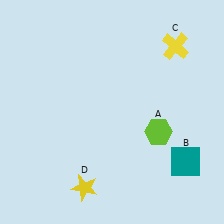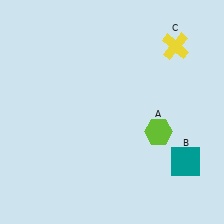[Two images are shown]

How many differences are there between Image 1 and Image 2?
There is 1 difference between the two images.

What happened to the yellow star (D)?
The yellow star (D) was removed in Image 2. It was in the bottom-left area of Image 1.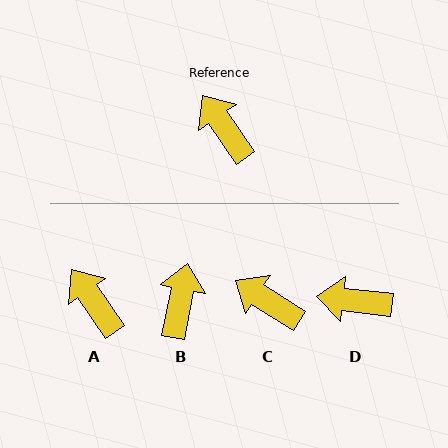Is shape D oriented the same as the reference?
No, it is off by about 49 degrees.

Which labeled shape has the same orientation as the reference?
A.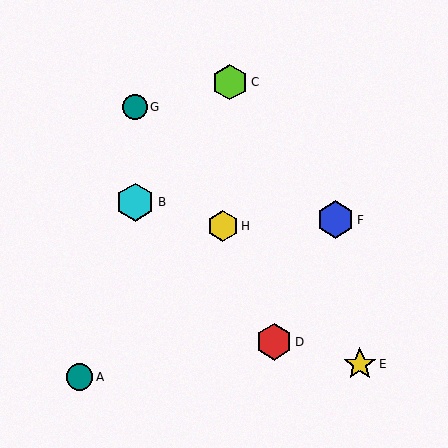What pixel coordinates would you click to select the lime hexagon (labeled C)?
Click at (230, 82) to select the lime hexagon C.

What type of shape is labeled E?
Shape E is a yellow star.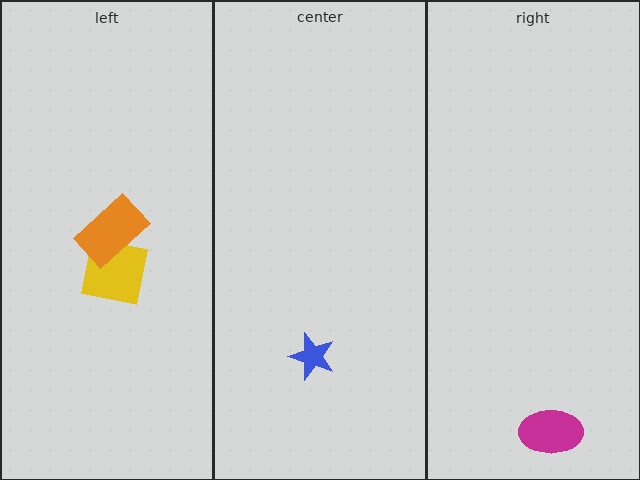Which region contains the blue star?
The center region.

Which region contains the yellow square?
The left region.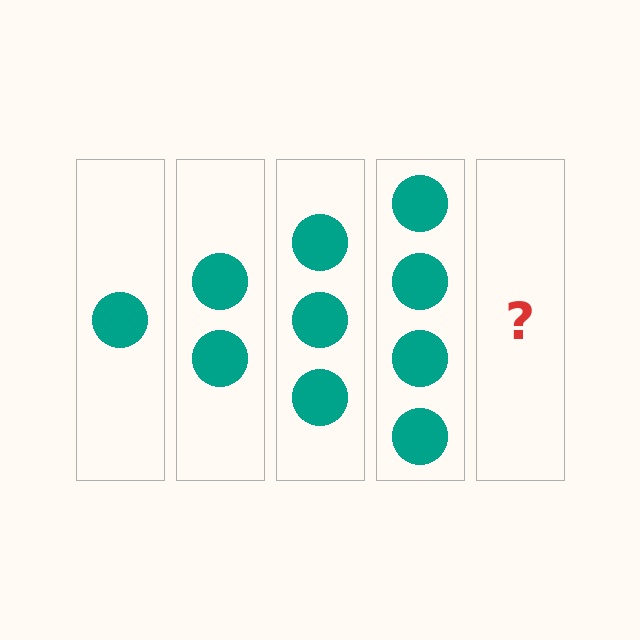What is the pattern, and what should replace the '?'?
The pattern is that each step adds one more circle. The '?' should be 5 circles.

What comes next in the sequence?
The next element should be 5 circles.